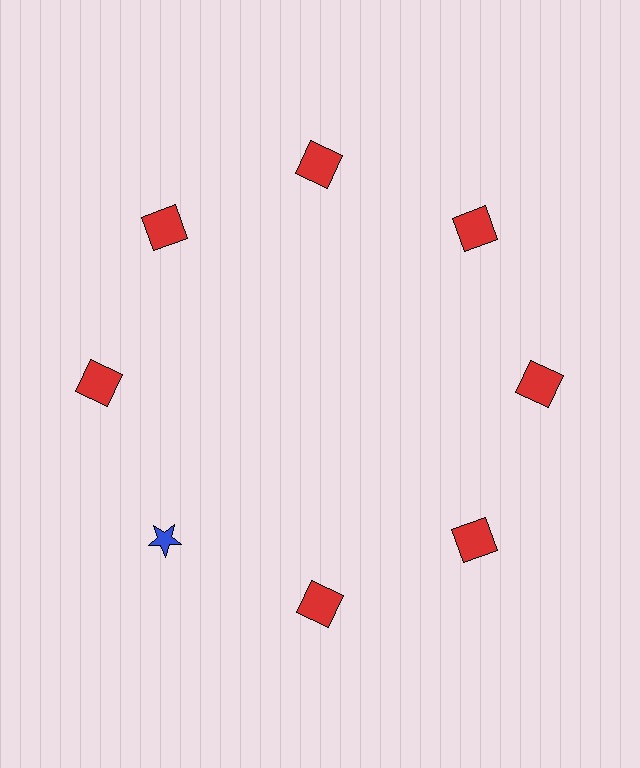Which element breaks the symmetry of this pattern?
The blue star at roughly the 8 o'clock position breaks the symmetry. All other shapes are red squares.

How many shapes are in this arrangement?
There are 8 shapes arranged in a ring pattern.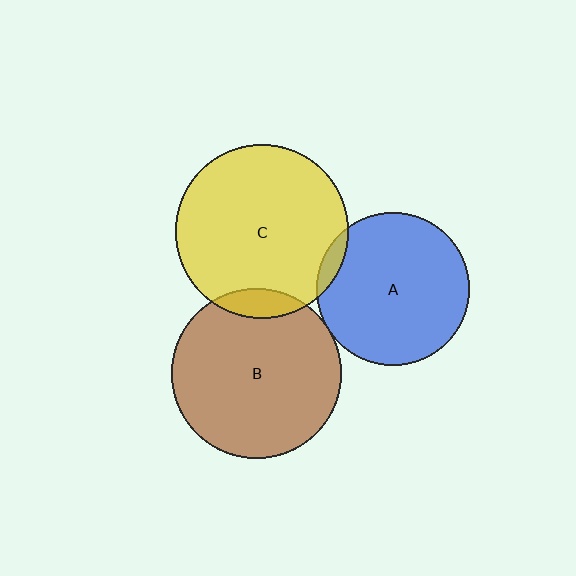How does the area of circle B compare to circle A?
Approximately 1.2 times.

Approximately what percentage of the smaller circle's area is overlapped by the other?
Approximately 5%.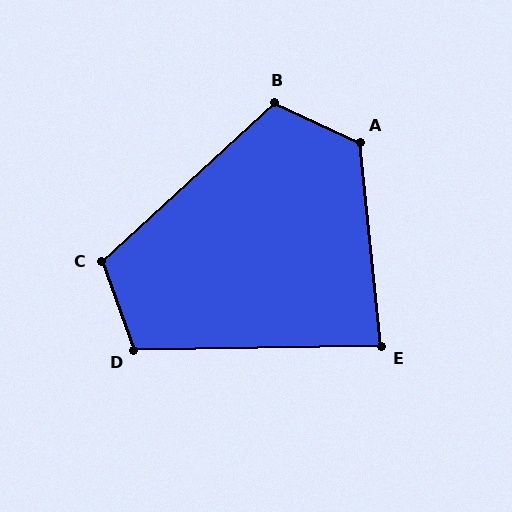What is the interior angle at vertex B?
Approximately 113 degrees (obtuse).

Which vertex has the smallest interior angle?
E, at approximately 85 degrees.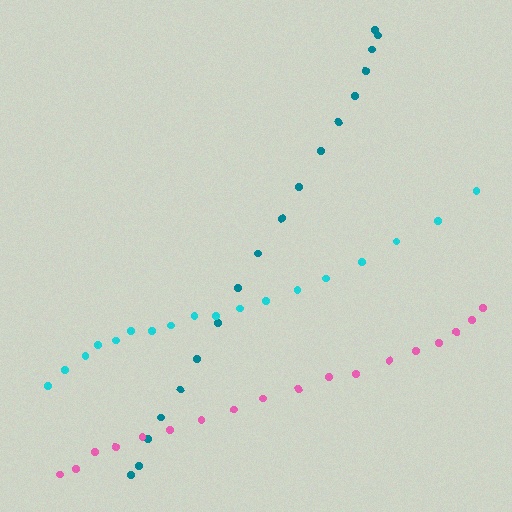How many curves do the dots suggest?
There are 3 distinct paths.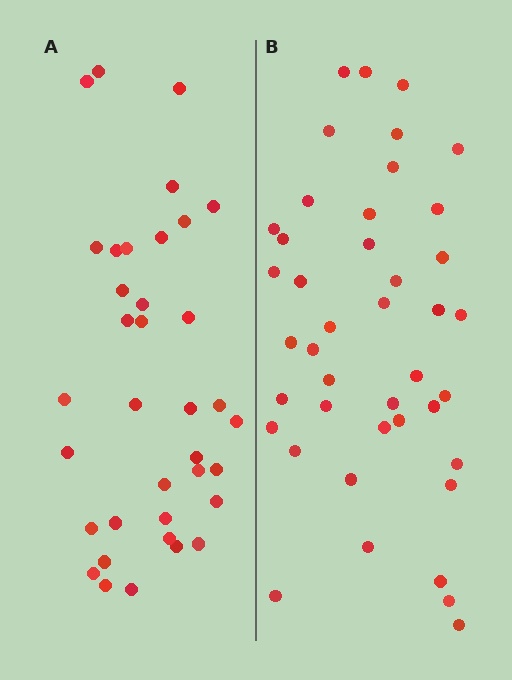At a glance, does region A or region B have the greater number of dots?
Region B (the right region) has more dots.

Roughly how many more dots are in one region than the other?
Region B has about 6 more dots than region A.